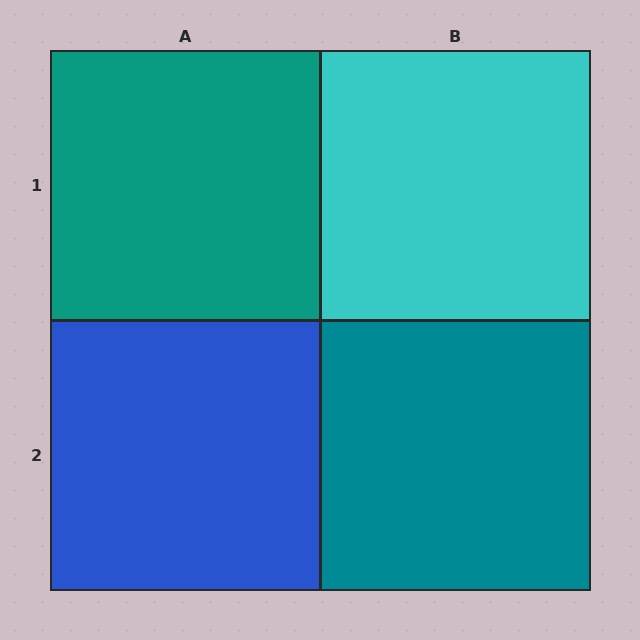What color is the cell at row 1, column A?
Teal.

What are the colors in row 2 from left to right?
Blue, teal.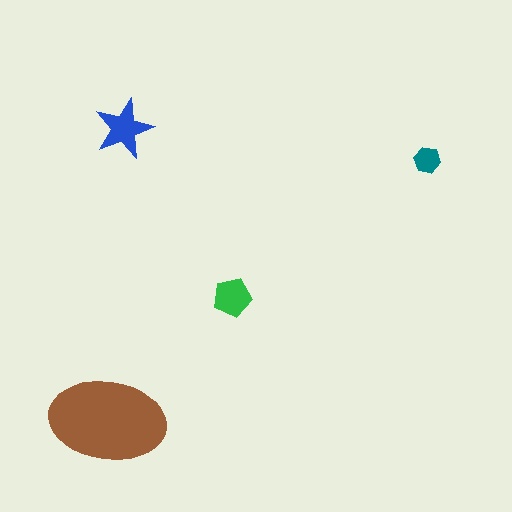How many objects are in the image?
There are 4 objects in the image.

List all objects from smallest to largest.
The teal hexagon, the green pentagon, the blue star, the brown ellipse.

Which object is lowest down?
The brown ellipse is bottommost.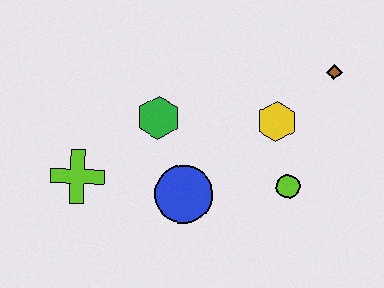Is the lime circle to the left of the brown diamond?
Yes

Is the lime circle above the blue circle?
Yes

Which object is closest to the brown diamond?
The yellow hexagon is closest to the brown diamond.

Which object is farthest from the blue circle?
The brown diamond is farthest from the blue circle.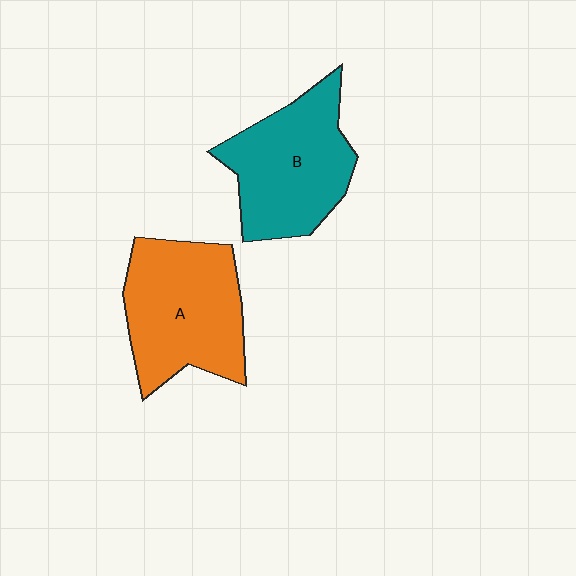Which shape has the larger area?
Shape A (orange).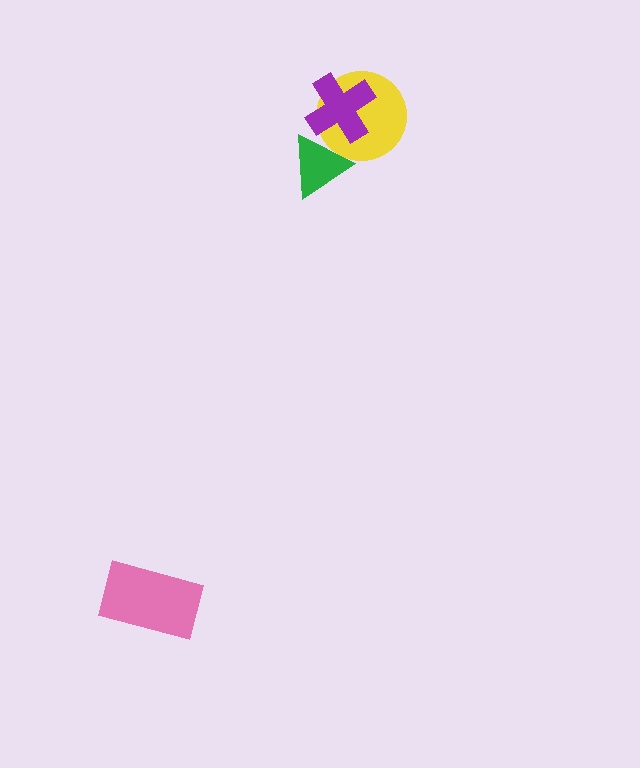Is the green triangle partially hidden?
No, no other shape covers it.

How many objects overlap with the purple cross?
2 objects overlap with the purple cross.